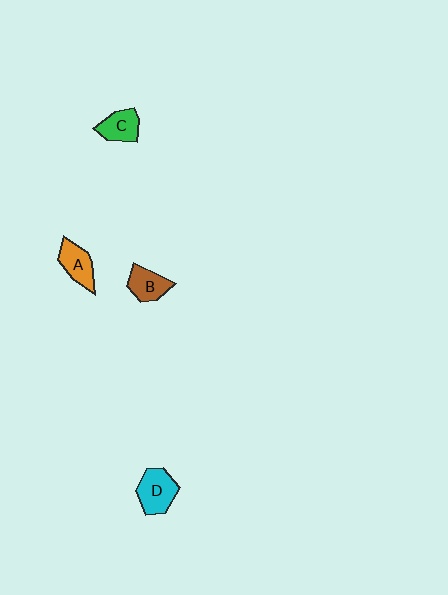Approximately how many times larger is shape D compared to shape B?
Approximately 1.3 times.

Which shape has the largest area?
Shape D (cyan).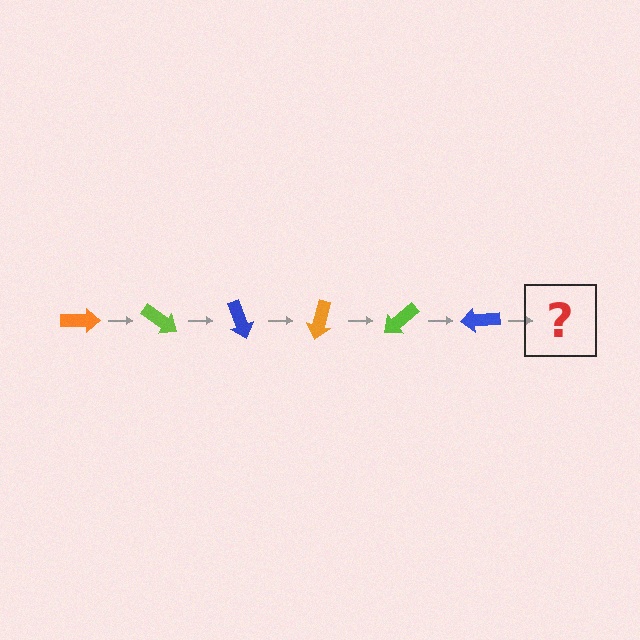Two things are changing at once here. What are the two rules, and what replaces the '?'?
The two rules are that it rotates 35 degrees each step and the color cycles through orange, lime, and blue. The '?' should be an orange arrow, rotated 210 degrees from the start.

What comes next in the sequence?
The next element should be an orange arrow, rotated 210 degrees from the start.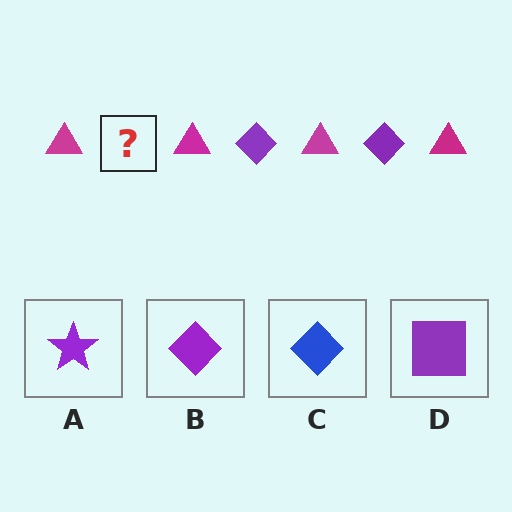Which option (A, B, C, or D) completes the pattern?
B.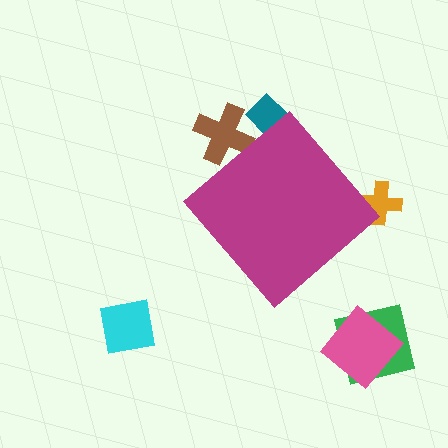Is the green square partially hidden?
No, the green square is fully visible.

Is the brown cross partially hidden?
Yes, the brown cross is partially hidden behind the magenta diamond.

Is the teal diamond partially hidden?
Yes, the teal diamond is partially hidden behind the magenta diamond.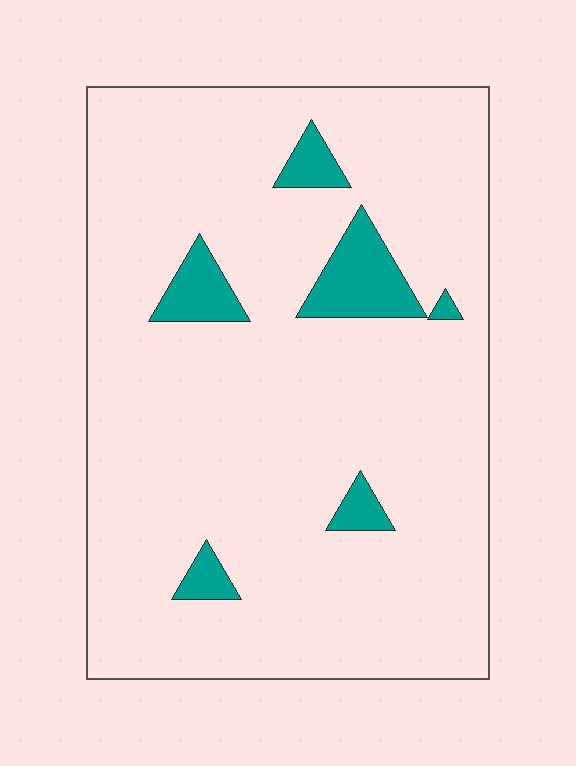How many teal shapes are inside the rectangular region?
6.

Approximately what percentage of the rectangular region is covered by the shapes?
Approximately 10%.